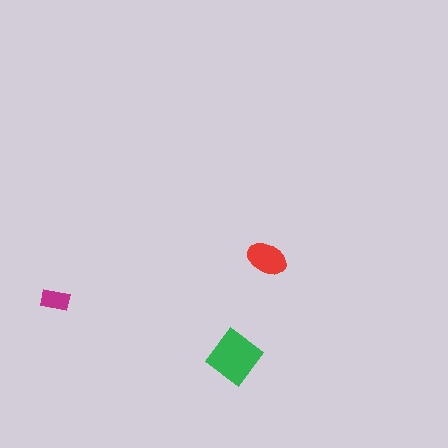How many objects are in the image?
There are 3 objects in the image.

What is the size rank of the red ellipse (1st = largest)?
2nd.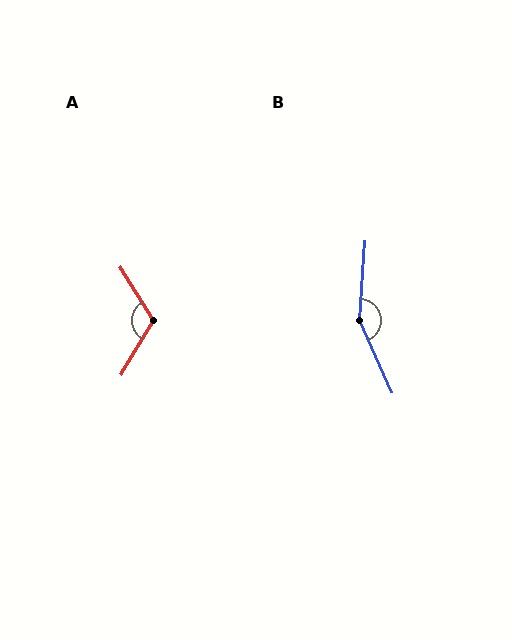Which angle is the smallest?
A, at approximately 118 degrees.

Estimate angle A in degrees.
Approximately 118 degrees.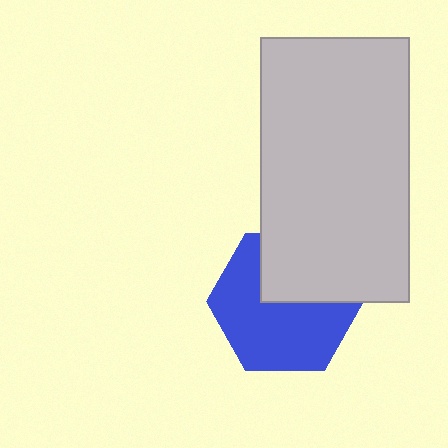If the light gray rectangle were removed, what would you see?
You would see the complete blue hexagon.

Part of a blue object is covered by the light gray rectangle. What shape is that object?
It is a hexagon.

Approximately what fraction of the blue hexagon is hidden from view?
Roughly 37% of the blue hexagon is hidden behind the light gray rectangle.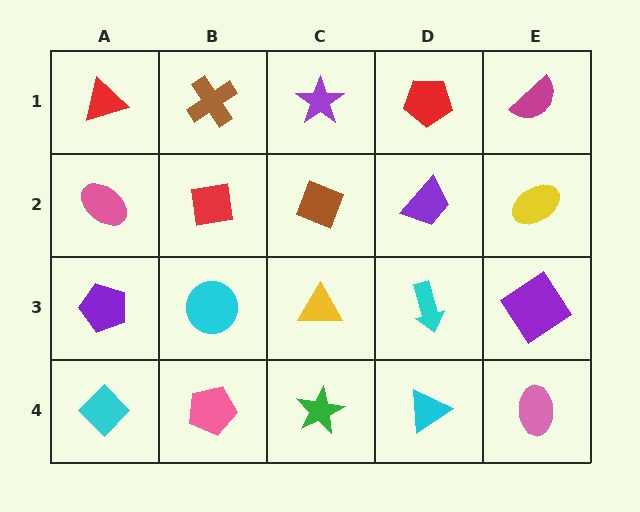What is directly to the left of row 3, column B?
A purple pentagon.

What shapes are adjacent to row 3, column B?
A red square (row 2, column B), a pink pentagon (row 4, column B), a purple pentagon (row 3, column A), a yellow triangle (row 3, column C).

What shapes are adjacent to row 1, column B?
A red square (row 2, column B), a red triangle (row 1, column A), a purple star (row 1, column C).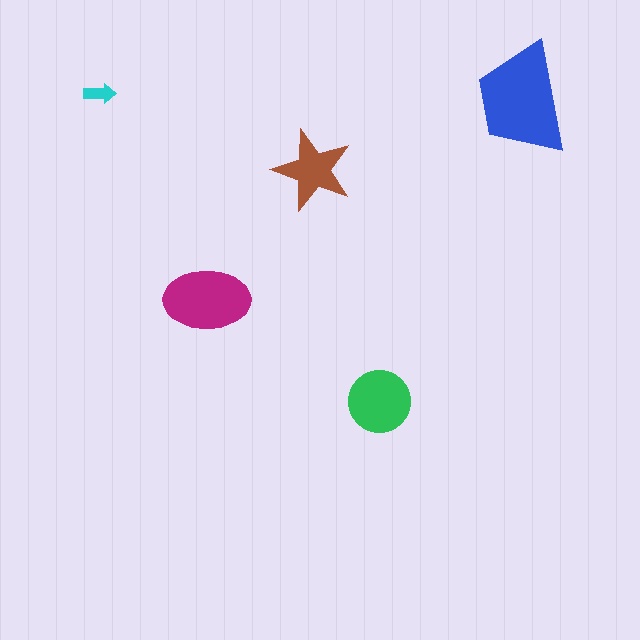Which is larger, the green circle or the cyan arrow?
The green circle.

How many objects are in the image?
There are 5 objects in the image.